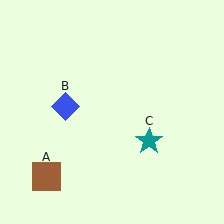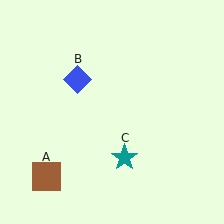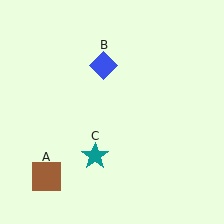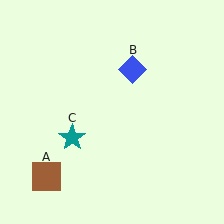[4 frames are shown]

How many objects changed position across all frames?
2 objects changed position: blue diamond (object B), teal star (object C).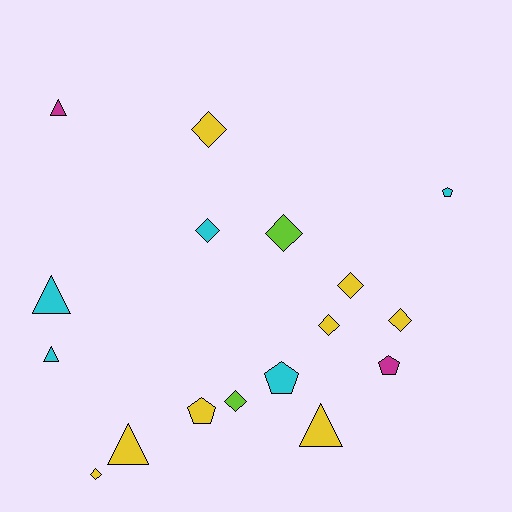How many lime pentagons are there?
There are no lime pentagons.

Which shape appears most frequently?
Diamond, with 8 objects.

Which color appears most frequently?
Yellow, with 8 objects.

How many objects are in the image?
There are 17 objects.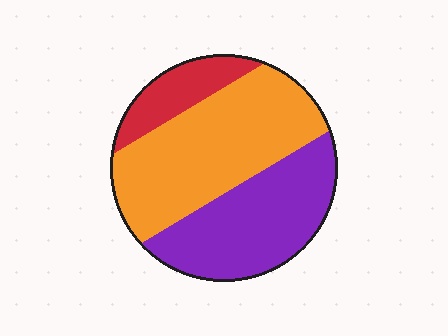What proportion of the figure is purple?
Purple takes up about three eighths (3/8) of the figure.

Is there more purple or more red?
Purple.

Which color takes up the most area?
Orange, at roughly 50%.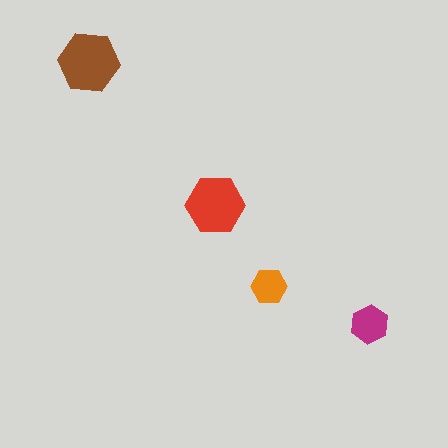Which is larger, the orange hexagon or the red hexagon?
The red one.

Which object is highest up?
The brown hexagon is topmost.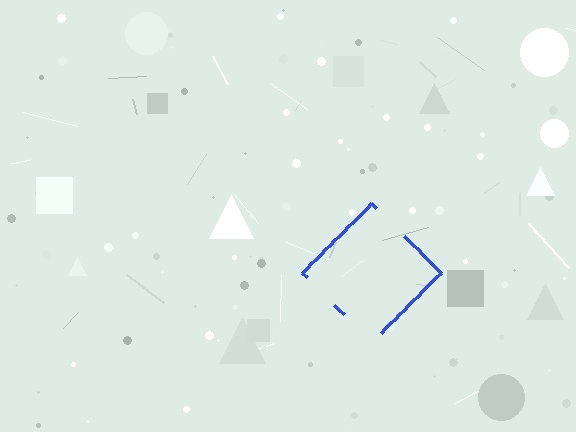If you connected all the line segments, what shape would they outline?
They would outline a diamond.